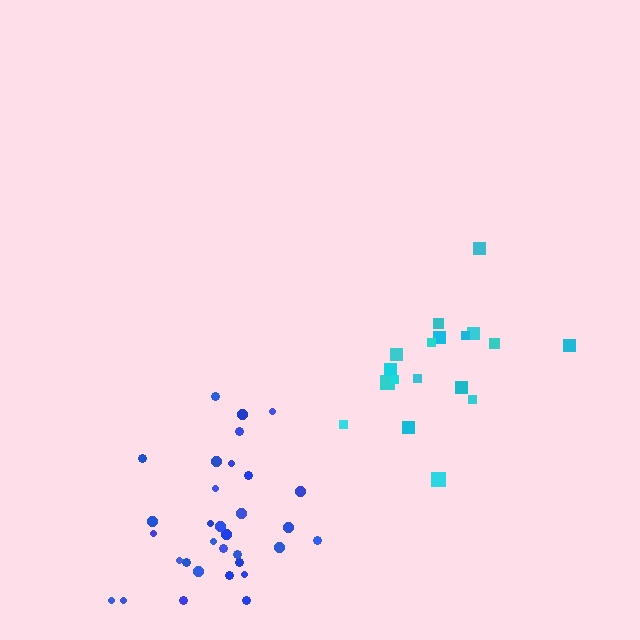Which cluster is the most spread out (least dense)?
Cyan.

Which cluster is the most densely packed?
Blue.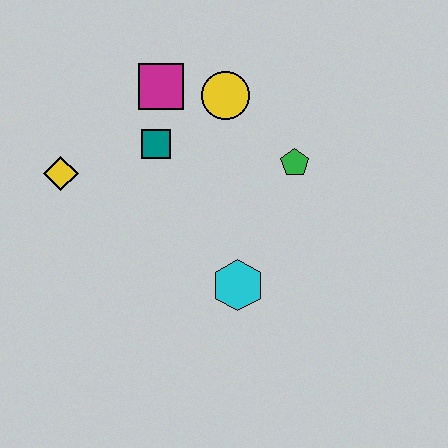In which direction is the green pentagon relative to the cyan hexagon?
The green pentagon is above the cyan hexagon.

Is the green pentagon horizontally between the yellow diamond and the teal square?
No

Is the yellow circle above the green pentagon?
Yes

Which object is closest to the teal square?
The magenta square is closest to the teal square.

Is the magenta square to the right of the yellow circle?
No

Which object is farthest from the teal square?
The cyan hexagon is farthest from the teal square.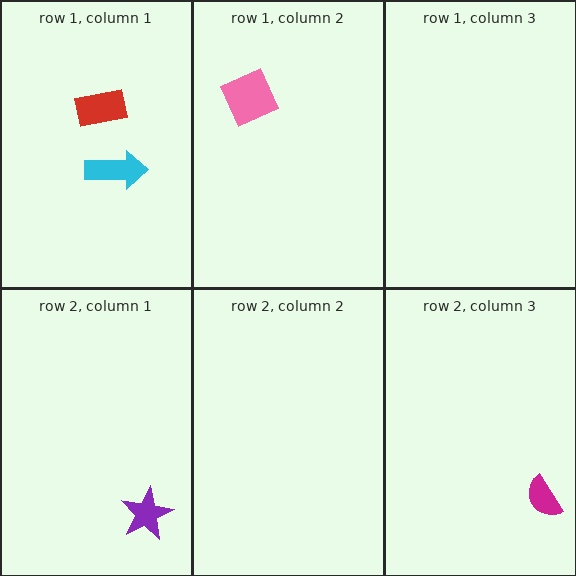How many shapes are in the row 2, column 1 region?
1.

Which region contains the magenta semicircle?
The row 2, column 3 region.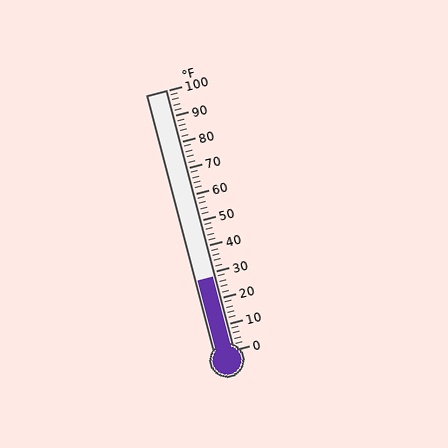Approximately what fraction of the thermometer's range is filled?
The thermometer is filled to approximately 30% of its range.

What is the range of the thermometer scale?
The thermometer scale ranges from 0°F to 100°F.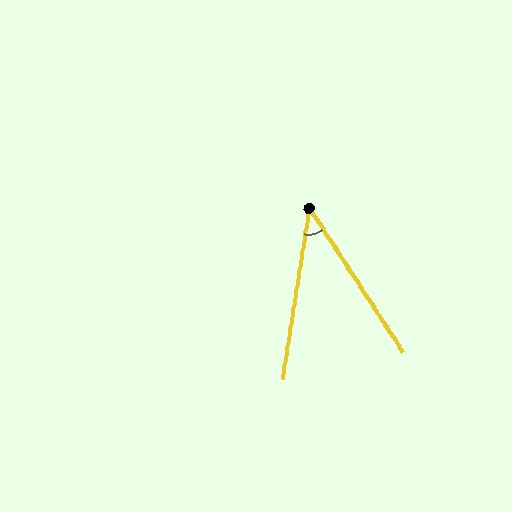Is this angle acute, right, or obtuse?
It is acute.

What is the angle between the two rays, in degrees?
Approximately 42 degrees.